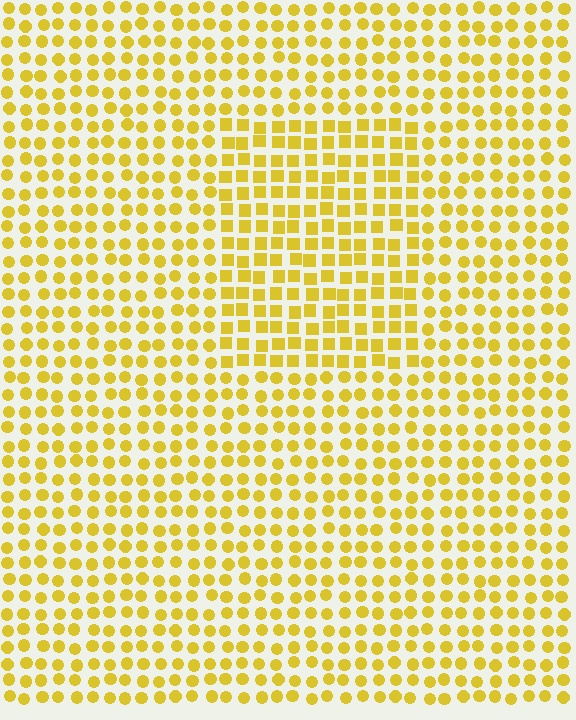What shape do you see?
I see a rectangle.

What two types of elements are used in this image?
The image uses squares inside the rectangle region and circles outside it.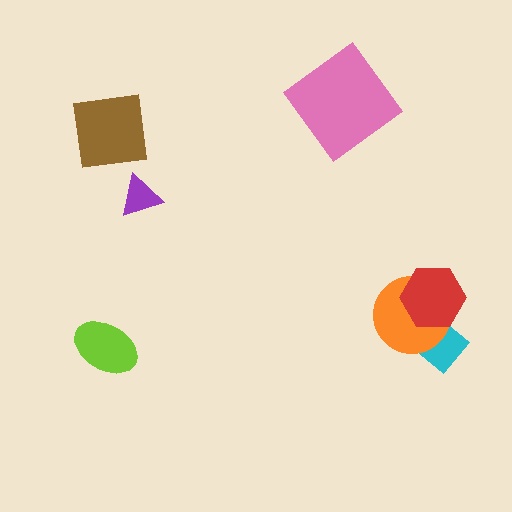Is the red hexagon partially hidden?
No, no other shape covers it.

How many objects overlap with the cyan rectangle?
2 objects overlap with the cyan rectangle.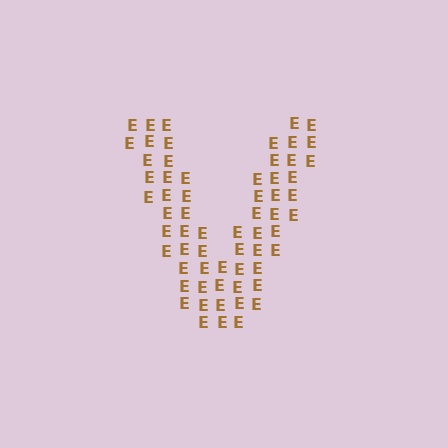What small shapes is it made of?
It is made of small letter E's.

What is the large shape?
The large shape is the letter V.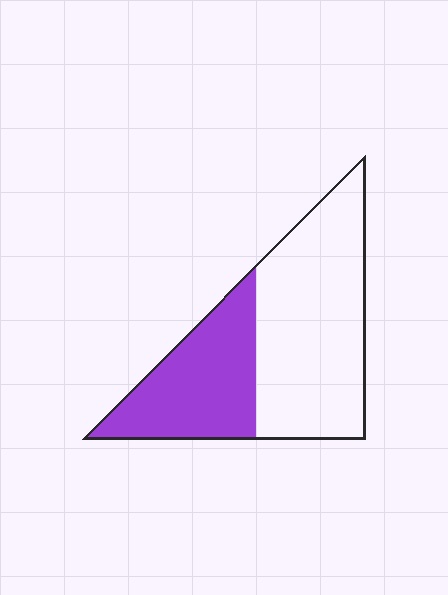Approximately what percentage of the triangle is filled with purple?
Approximately 40%.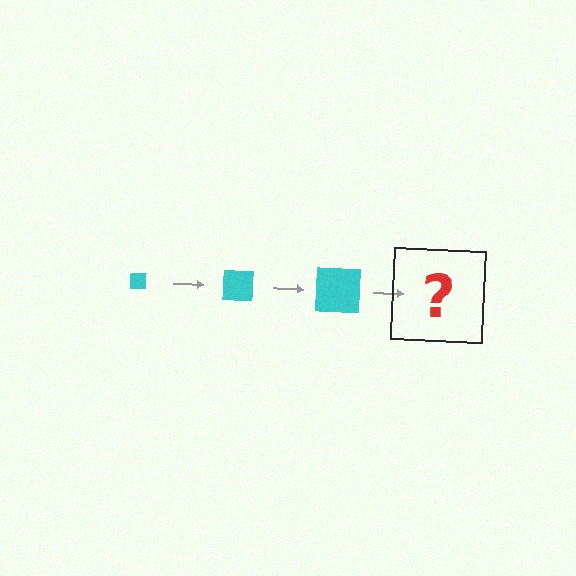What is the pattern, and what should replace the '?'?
The pattern is that the square gets progressively larger each step. The '?' should be a cyan square, larger than the previous one.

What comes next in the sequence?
The next element should be a cyan square, larger than the previous one.